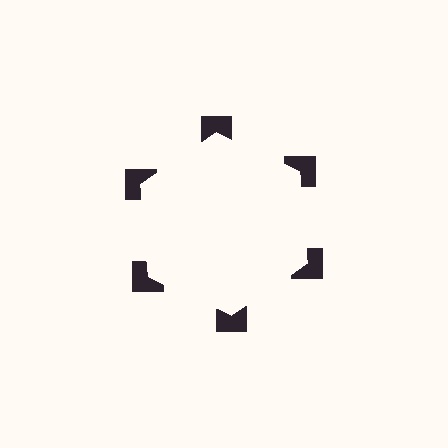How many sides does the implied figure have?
6 sides.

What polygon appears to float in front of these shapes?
An illusory hexagon — its edges are inferred from the aligned wedge cuts in the notched squares, not physically drawn.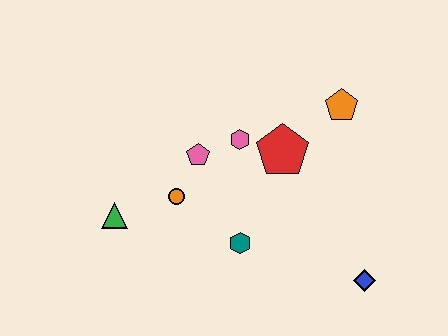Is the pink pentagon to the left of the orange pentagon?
Yes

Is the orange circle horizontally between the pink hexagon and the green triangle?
Yes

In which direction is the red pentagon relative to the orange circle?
The red pentagon is to the right of the orange circle.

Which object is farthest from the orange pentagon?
The green triangle is farthest from the orange pentagon.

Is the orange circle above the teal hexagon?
Yes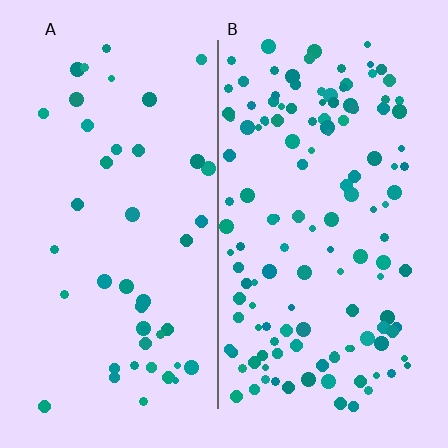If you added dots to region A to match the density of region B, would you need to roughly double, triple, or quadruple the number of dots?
Approximately triple.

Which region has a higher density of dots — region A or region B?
B (the right).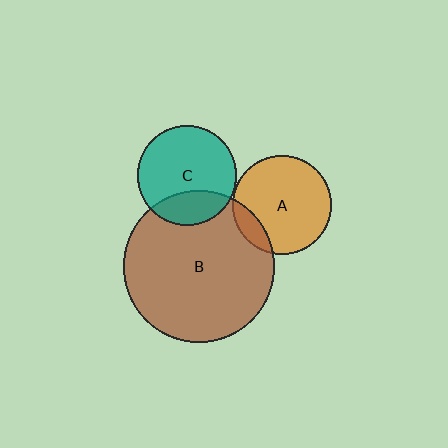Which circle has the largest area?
Circle B (brown).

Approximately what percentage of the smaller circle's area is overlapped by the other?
Approximately 25%.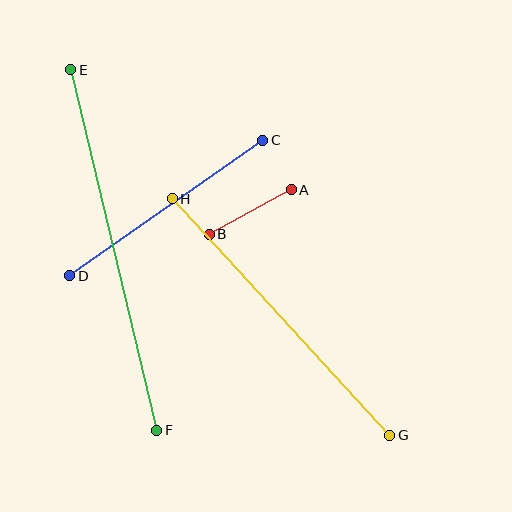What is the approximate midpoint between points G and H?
The midpoint is at approximately (281, 317) pixels.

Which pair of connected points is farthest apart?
Points E and F are farthest apart.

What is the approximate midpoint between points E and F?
The midpoint is at approximately (114, 250) pixels.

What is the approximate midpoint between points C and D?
The midpoint is at approximately (166, 208) pixels.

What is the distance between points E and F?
The distance is approximately 371 pixels.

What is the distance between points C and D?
The distance is approximately 236 pixels.